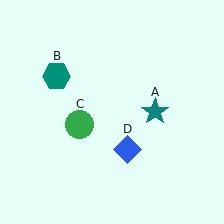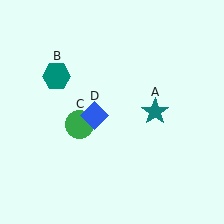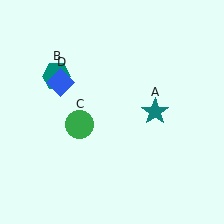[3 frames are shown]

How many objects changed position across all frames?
1 object changed position: blue diamond (object D).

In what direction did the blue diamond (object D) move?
The blue diamond (object D) moved up and to the left.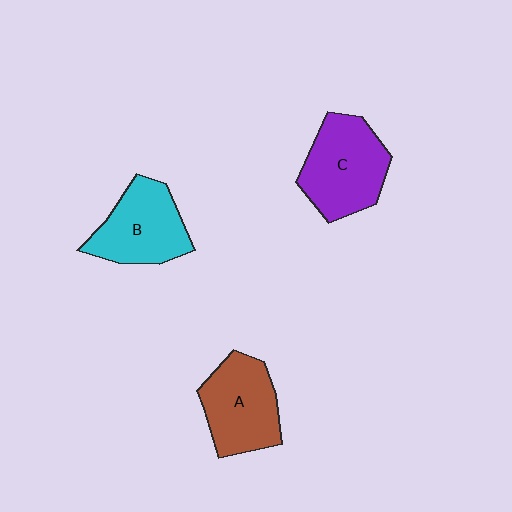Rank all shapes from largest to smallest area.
From largest to smallest: C (purple), A (brown), B (cyan).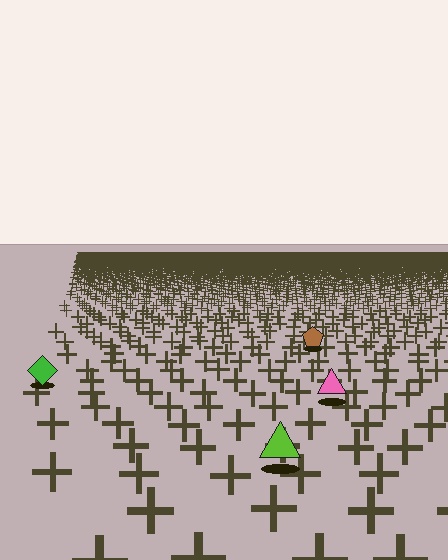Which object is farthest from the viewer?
The brown pentagon is farthest from the viewer. It appears smaller and the ground texture around it is denser.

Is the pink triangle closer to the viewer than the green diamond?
Yes. The pink triangle is closer — you can tell from the texture gradient: the ground texture is coarser near it.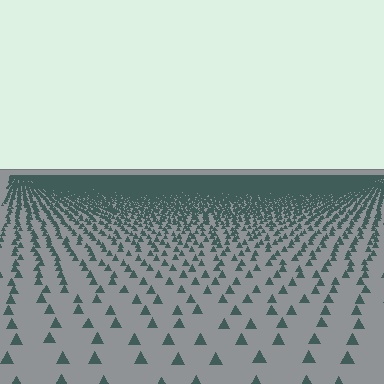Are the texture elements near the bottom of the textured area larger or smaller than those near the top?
Larger. Near the bottom, elements are closer to the viewer and appear at a bigger on-screen size.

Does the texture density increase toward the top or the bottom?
Density increases toward the top.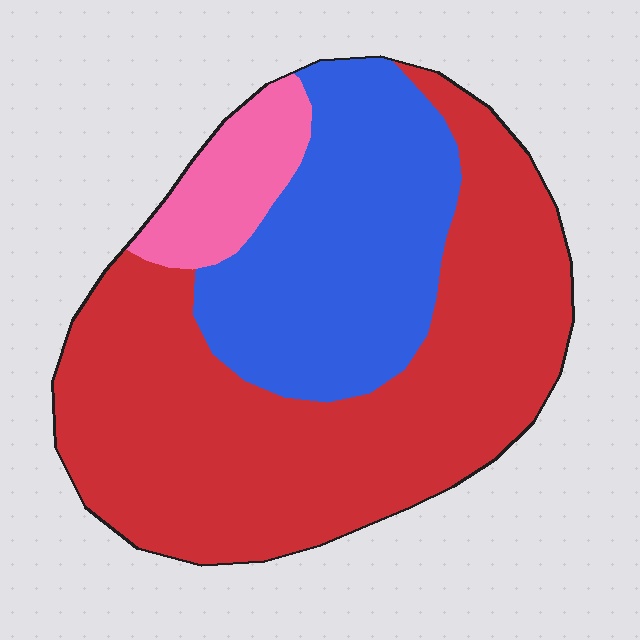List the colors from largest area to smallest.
From largest to smallest: red, blue, pink.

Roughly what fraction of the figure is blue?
Blue covers around 30% of the figure.